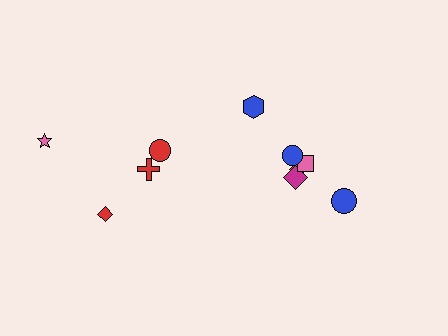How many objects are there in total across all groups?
There are 10 objects.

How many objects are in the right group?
There are 6 objects.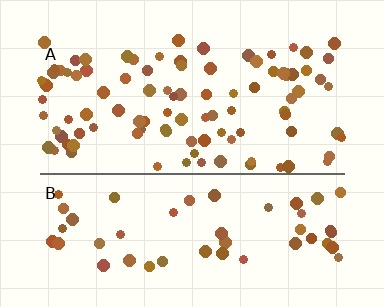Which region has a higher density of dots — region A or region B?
A (the top).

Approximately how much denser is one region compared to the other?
Approximately 1.9× — region A over region B.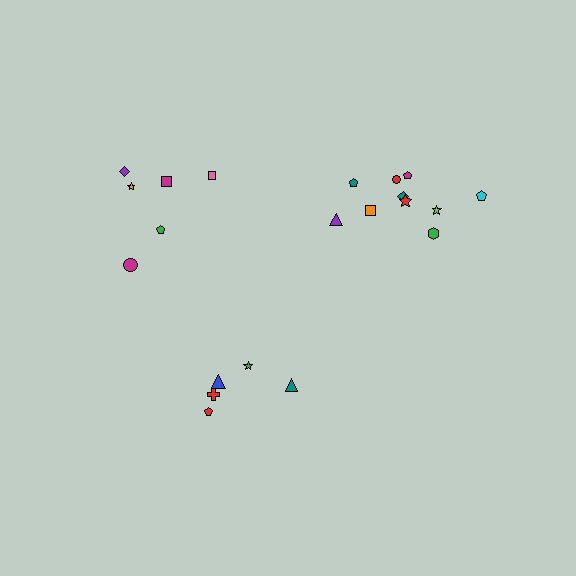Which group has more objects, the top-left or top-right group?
The top-right group.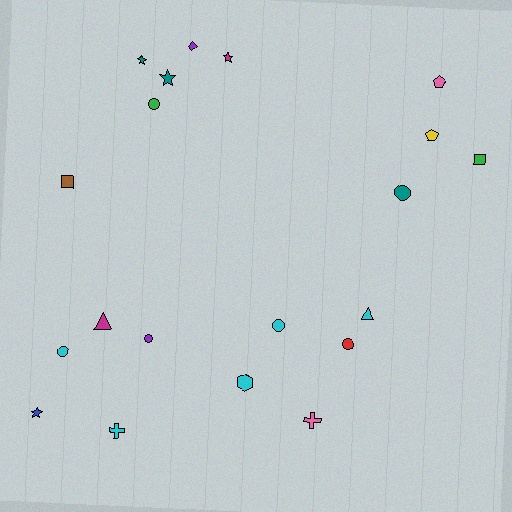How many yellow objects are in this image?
There is 1 yellow object.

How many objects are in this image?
There are 20 objects.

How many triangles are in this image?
There are 2 triangles.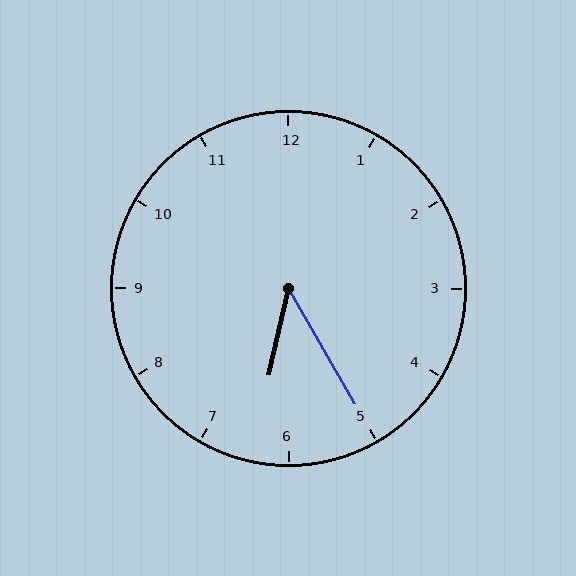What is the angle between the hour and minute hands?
Approximately 42 degrees.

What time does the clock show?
6:25.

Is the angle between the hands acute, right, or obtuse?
It is acute.